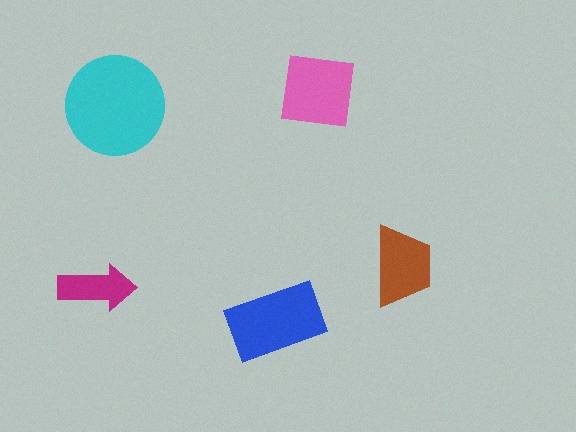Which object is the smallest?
The magenta arrow.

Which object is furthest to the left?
The magenta arrow is leftmost.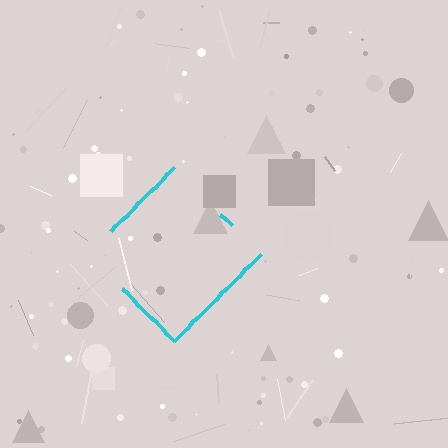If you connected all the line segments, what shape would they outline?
They would outline a diamond.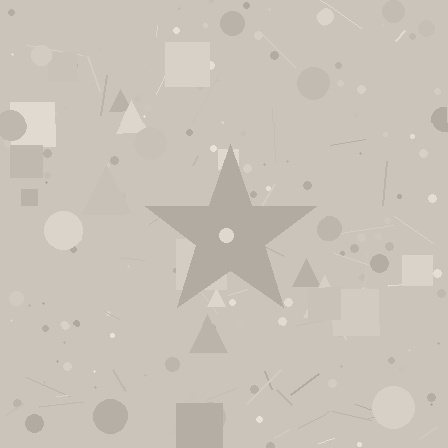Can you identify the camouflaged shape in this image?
The camouflaged shape is a star.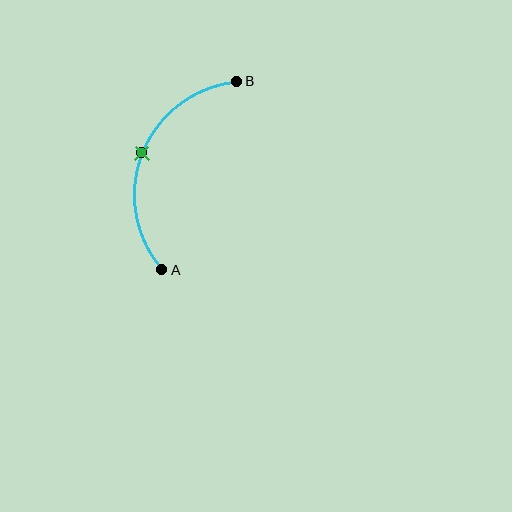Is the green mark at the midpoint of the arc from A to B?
Yes. The green mark lies on the arc at equal arc-length from both A and B — it is the arc midpoint.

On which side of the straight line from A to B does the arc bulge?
The arc bulges to the left of the straight line connecting A and B.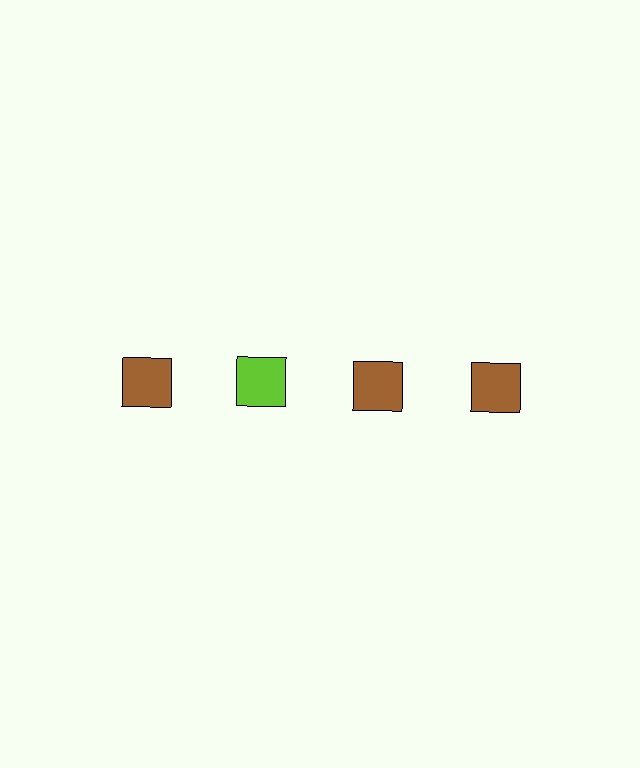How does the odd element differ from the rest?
It has a different color: lime instead of brown.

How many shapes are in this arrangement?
There are 4 shapes arranged in a grid pattern.